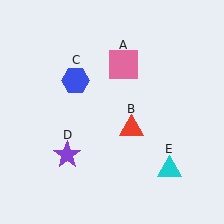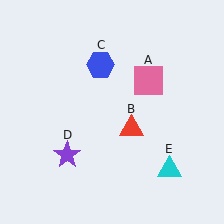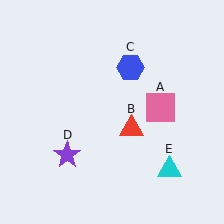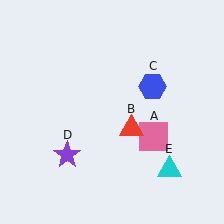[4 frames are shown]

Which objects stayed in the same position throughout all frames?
Red triangle (object B) and purple star (object D) and cyan triangle (object E) remained stationary.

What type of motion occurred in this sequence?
The pink square (object A), blue hexagon (object C) rotated clockwise around the center of the scene.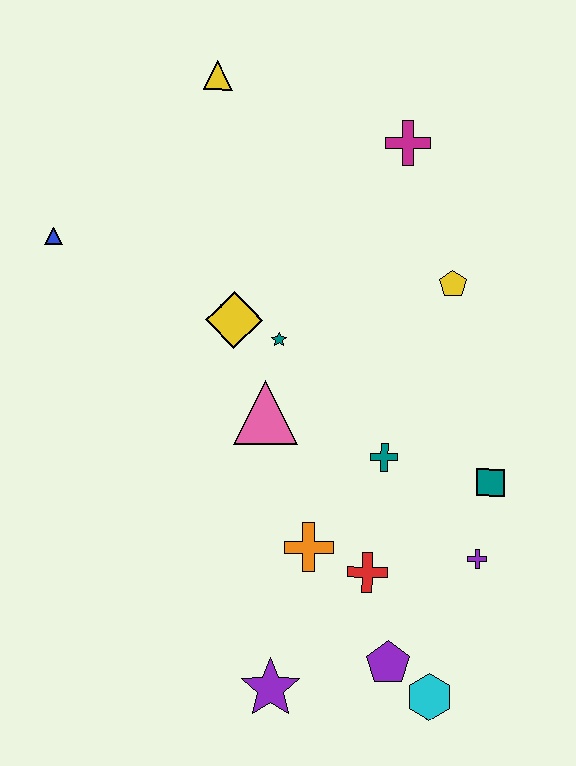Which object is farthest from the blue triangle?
The cyan hexagon is farthest from the blue triangle.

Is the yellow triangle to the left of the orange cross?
Yes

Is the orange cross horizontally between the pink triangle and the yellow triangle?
No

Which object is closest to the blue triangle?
The yellow diamond is closest to the blue triangle.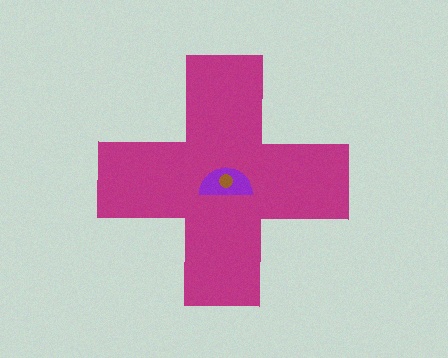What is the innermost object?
The brown circle.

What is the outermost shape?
The magenta cross.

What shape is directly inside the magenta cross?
The purple semicircle.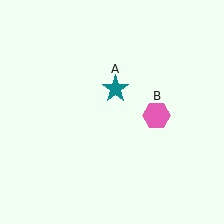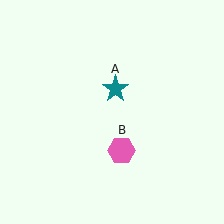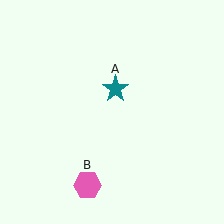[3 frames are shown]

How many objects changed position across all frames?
1 object changed position: pink hexagon (object B).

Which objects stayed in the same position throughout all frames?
Teal star (object A) remained stationary.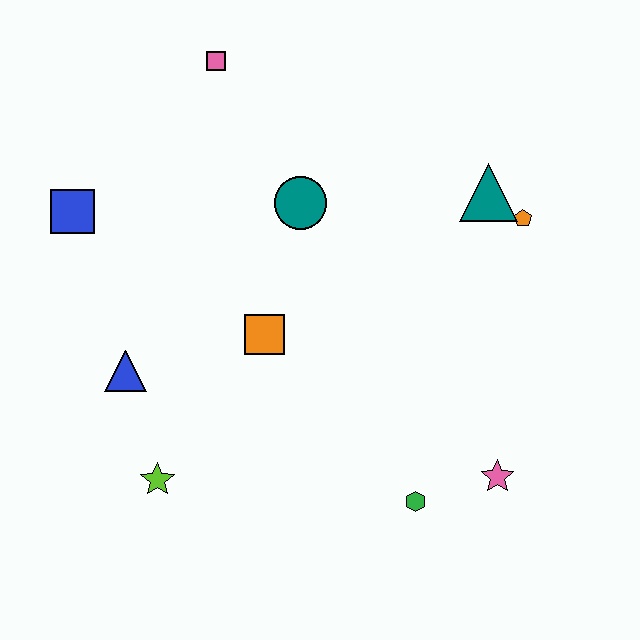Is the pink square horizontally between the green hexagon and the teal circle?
No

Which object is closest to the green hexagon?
The pink star is closest to the green hexagon.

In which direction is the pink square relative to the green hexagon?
The pink square is above the green hexagon.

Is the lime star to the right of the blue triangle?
Yes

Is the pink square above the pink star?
Yes